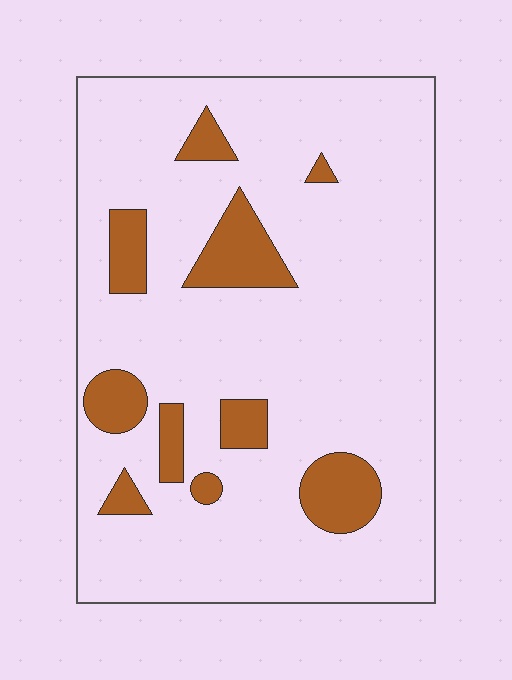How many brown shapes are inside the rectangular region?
10.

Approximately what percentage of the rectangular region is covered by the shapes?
Approximately 15%.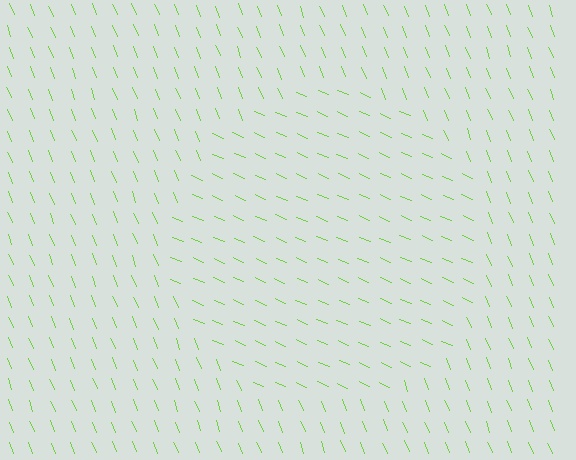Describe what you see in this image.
The image is filled with small lime line segments. A circle region in the image has lines oriented differently from the surrounding lines, creating a visible texture boundary.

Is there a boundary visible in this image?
Yes, there is a texture boundary formed by a change in line orientation.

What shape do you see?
I see a circle.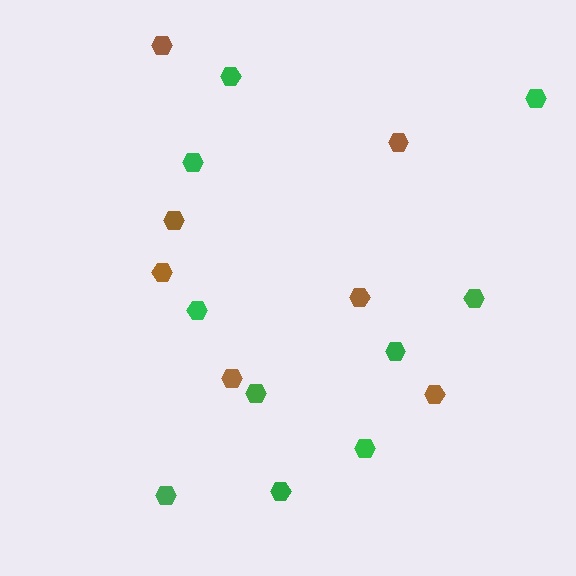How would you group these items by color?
There are 2 groups: one group of green hexagons (10) and one group of brown hexagons (7).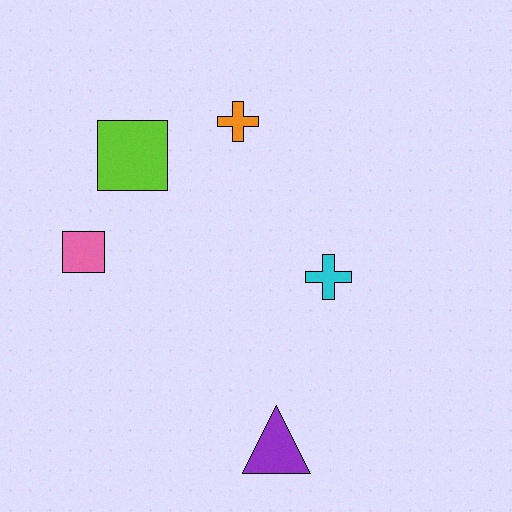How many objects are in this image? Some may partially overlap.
There are 5 objects.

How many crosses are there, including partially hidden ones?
There are 2 crosses.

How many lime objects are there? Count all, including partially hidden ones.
There is 1 lime object.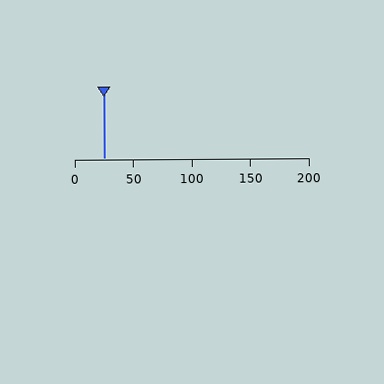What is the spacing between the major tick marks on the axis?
The major ticks are spaced 50 apart.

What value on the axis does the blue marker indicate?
The marker indicates approximately 25.